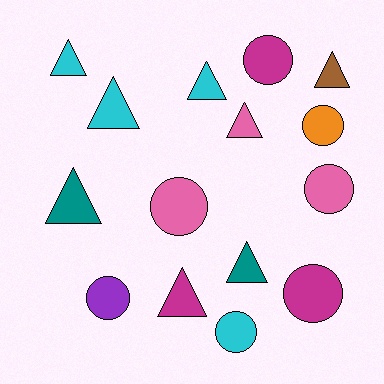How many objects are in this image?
There are 15 objects.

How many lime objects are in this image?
There are no lime objects.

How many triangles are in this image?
There are 8 triangles.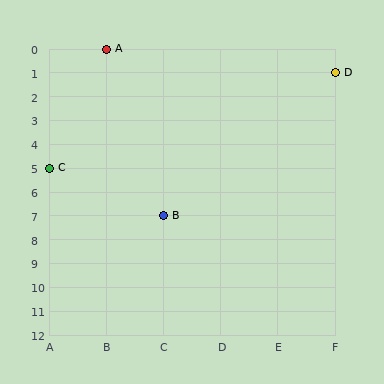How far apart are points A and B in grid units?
Points A and B are 1 column and 7 rows apart (about 7.1 grid units diagonally).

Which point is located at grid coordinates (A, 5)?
Point C is at (A, 5).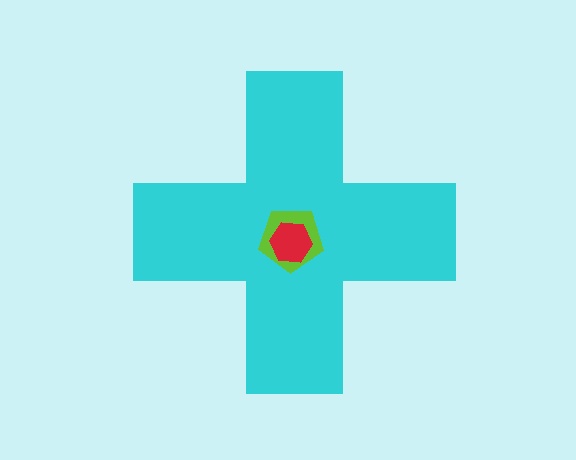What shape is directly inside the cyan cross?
The lime pentagon.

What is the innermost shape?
The red hexagon.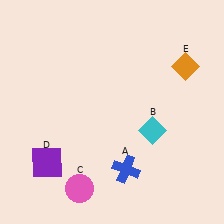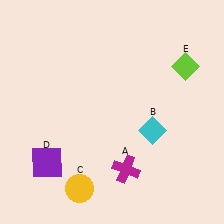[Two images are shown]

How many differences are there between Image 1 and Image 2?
There are 3 differences between the two images.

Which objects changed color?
A changed from blue to magenta. C changed from pink to yellow. E changed from orange to lime.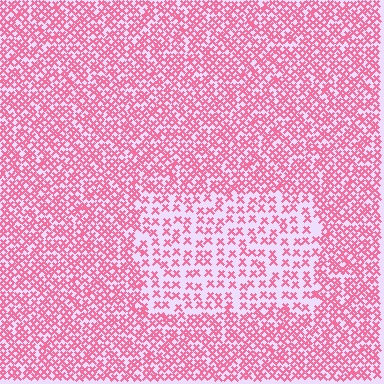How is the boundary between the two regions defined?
The boundary is defined by a change in element density (approximately 2.1x ratio). All elements are the same color, size, and shape.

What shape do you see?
I see a rectangle.